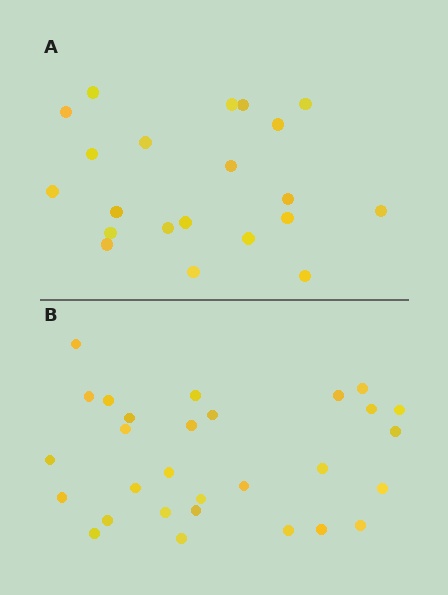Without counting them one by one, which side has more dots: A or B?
Region B (the bottom region) has more dots.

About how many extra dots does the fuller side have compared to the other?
Region B has roughly 8 or so more dots than region A.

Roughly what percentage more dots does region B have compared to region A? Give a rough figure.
About 40% more.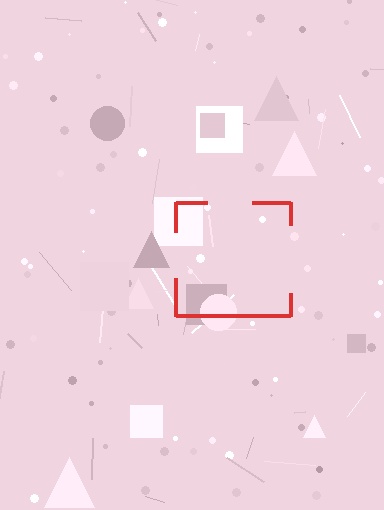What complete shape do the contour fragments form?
The contour fragments form a square.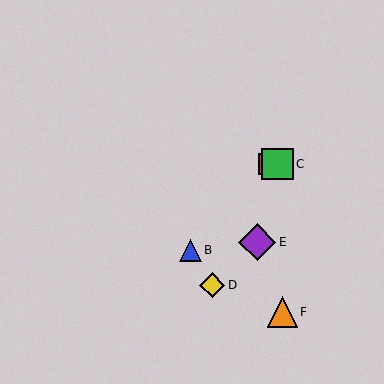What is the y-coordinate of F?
Object F is at y≈312.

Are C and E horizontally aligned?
No, C is at y≈164 and E is at y≈242.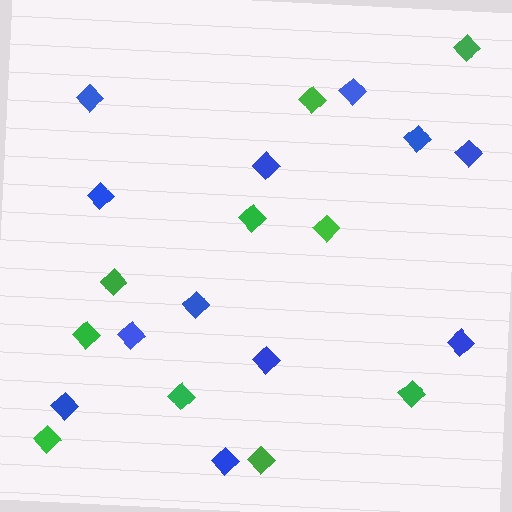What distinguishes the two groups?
There are 2 groups: one group of green diamonds (10) and one group of blue diamonds (12).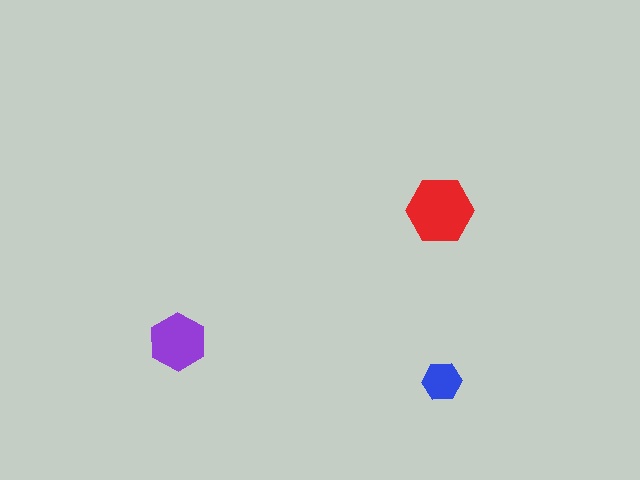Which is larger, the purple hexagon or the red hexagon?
The red one.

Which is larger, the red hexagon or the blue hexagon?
The red one.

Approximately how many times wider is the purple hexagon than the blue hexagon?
About 1.5 times wider.